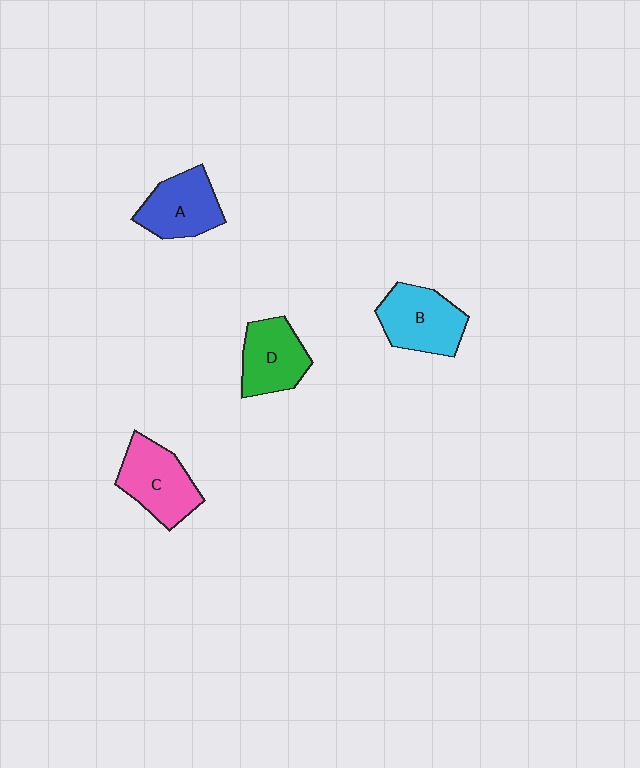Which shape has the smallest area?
Shape D (green).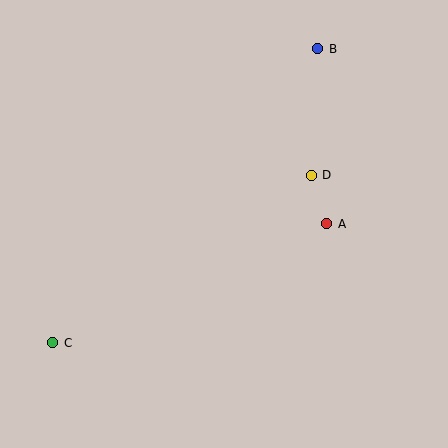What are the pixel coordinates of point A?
Point A is at (327, 224).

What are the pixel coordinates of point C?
Point C is at (53, 343).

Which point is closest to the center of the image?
Point D at (311, 175) is closest to the center.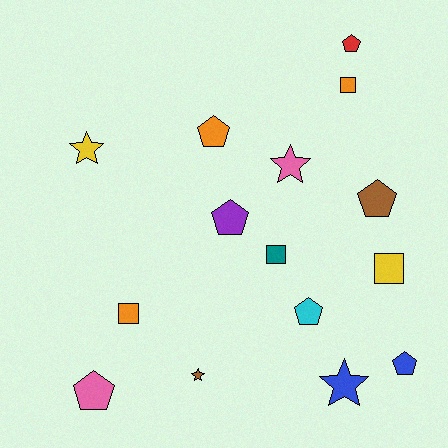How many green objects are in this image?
There are no green objects.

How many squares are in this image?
There are 4 squares.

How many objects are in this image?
There are 15 objects.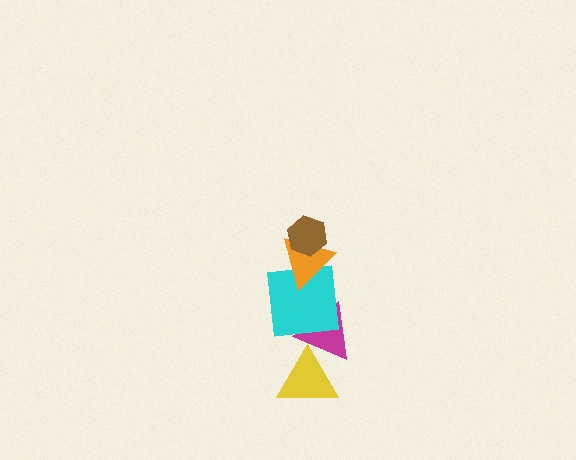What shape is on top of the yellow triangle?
The magenta triangle is on top of the yellow triangle.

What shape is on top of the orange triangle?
The brown hexagon is on top of the orange triangle.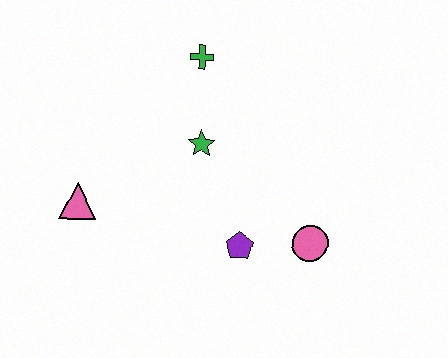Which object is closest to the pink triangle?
The green star is closest to the pink triangle.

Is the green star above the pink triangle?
Yes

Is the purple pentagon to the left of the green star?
No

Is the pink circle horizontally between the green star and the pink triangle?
No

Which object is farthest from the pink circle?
The pink triangle is farthest from the pink circle.